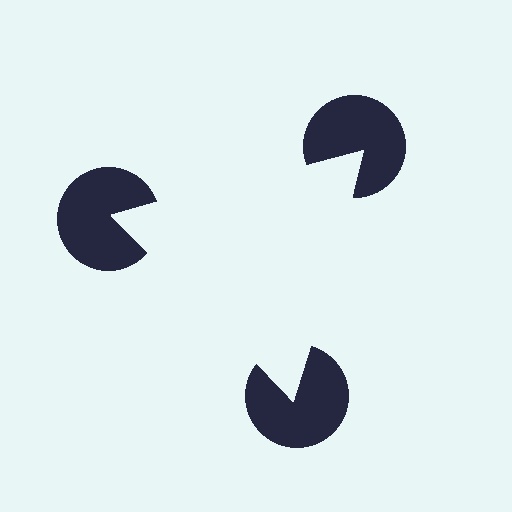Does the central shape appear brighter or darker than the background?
It typically appears slightly brighter than the background, even though no actual brightness change is drawn.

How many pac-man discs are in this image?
There are 3 — one at each vertex of the illusory triangle.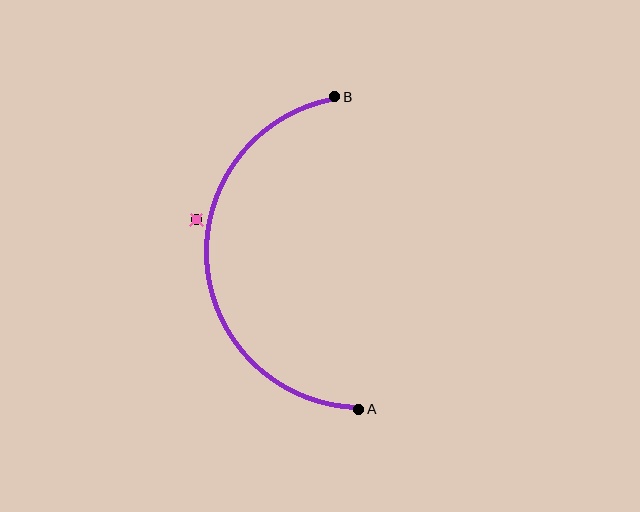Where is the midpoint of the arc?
The arc midpoint is the point on the curve farthest from the straight line joining A and B. It sits to the left of that line.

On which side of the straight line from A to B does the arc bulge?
The arc bulges to the left of the straight line connecting A and B.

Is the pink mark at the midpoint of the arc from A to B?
No — the pink mark does not lie on the arc at all. It sits slightly outside the curve.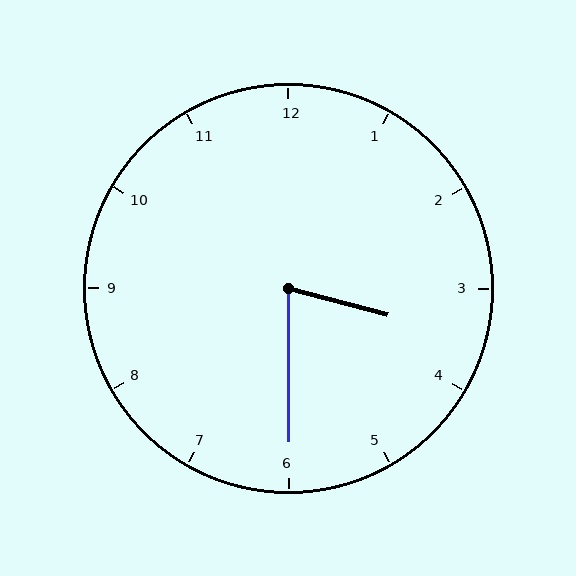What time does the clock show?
3:30.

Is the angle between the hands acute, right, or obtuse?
It is acute.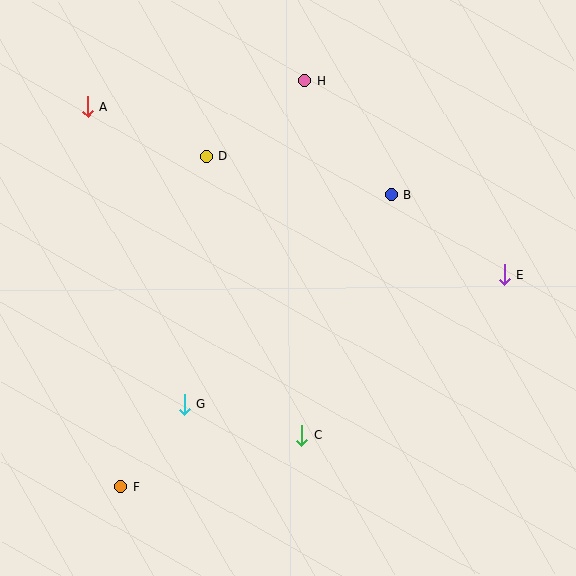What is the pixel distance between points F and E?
The distance between F and E is 439 pixels.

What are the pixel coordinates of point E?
Point E is at (504, 275).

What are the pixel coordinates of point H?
Point H is at (305, 80).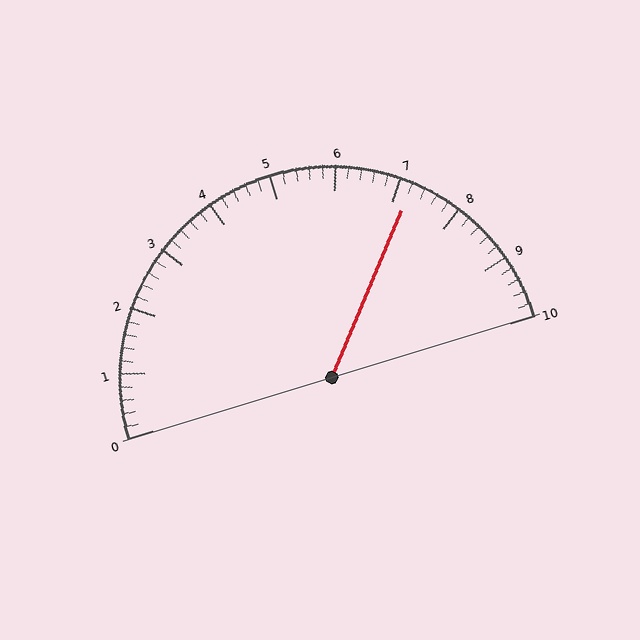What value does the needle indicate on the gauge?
The needle indicates approximately 7.2.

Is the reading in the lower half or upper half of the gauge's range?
The reading is in the upper half of the range (0 to 10).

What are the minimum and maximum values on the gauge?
The gauge ranges from 0 to 10.